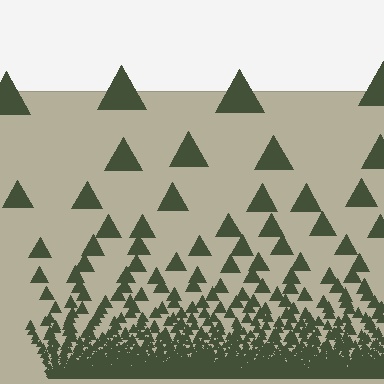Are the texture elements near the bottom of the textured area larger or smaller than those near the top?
Smaller. The gradient is inverted — elements near the bottom are smaller and denser.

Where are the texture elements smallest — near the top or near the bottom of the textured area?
Near the bottom.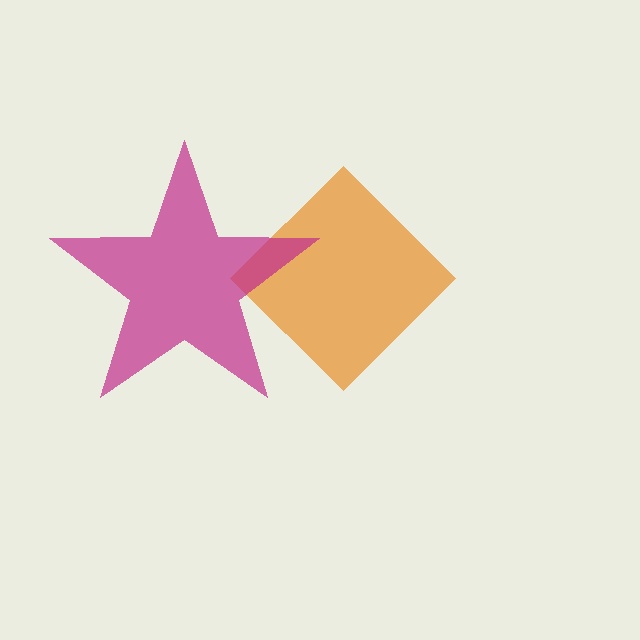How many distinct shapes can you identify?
There are 2 distinct shapes: an orange diamond, a magenta star.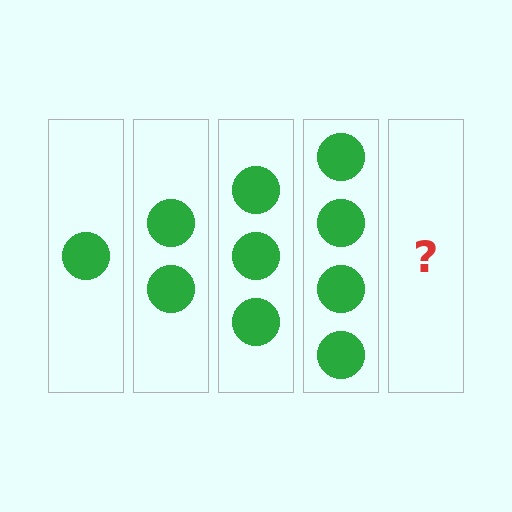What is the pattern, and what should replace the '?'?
The pattern is that each step adds one more circle. The '?' should be 5 circles.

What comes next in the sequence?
The next element should be 5 circles.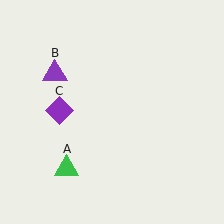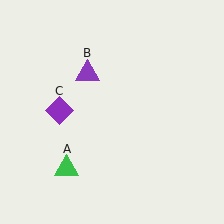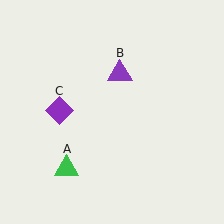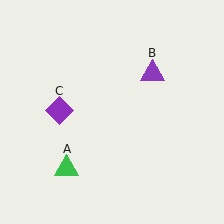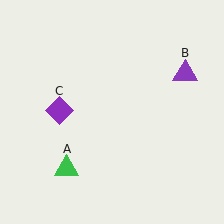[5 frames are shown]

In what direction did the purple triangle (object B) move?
The purple triangle (object B) moved right.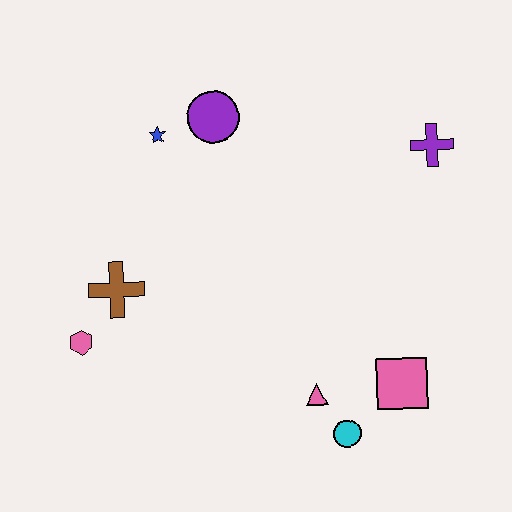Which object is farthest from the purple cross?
The pink hexagon is farthest from the purple cross.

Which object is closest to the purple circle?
The blue star is closest to the purple circle.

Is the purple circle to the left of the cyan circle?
Yes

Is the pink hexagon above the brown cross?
No